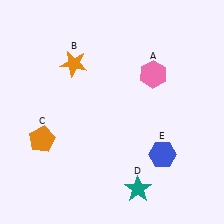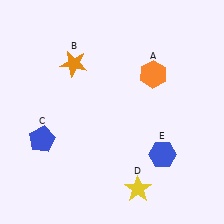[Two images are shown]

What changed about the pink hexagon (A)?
In Image 1, A is pink. In Image 2, it changed to orange.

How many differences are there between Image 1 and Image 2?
There are 3 differences between the two images.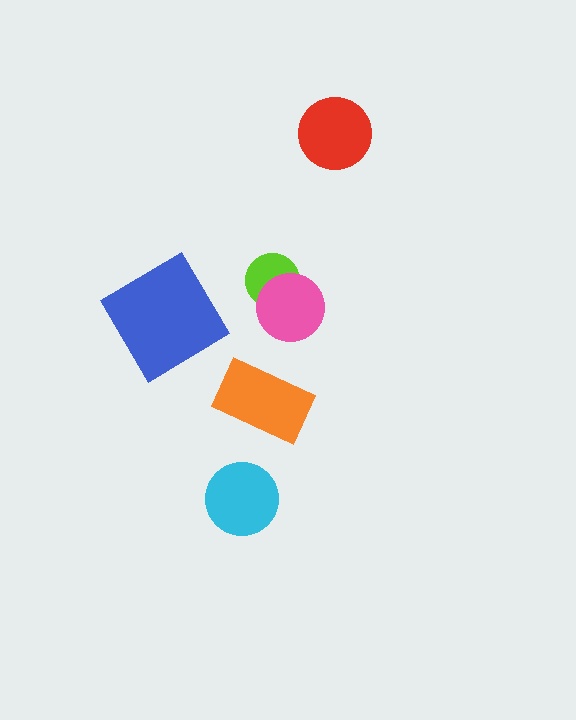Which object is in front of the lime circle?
The pink circle is in front of the lime circle.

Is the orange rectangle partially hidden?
No, no other shape covers it.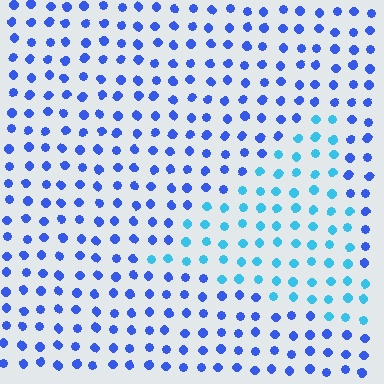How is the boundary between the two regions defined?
The boundary is defined purely by a slight shift in hue (about 36 degrees). Spacing, size, and orientation are identical on both sides.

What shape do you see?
I see a triangle.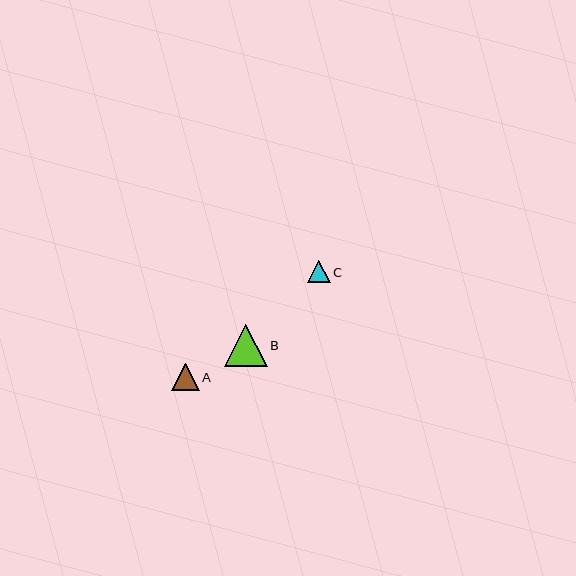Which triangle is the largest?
Triangle B is the largest with a size of approximately 42 pixels.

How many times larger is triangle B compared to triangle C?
Triangle B is approximately 1.9 times the size of triangle C.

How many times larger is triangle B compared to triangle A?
Triangle B is approximately 1.6 times the size of triangle A.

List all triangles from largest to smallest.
From largest to smallest: B, A, C.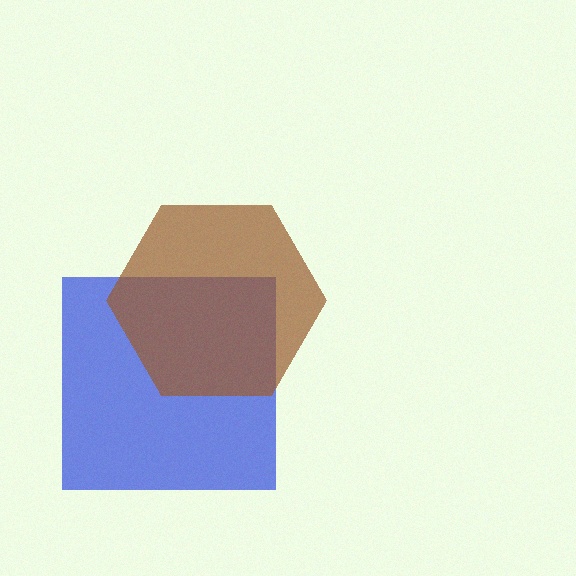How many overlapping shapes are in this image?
There are 2 overlapping shapes in the image.